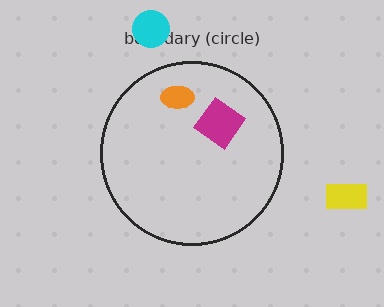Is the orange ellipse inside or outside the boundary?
Inside.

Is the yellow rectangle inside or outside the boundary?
Outside.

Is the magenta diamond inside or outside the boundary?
Inside.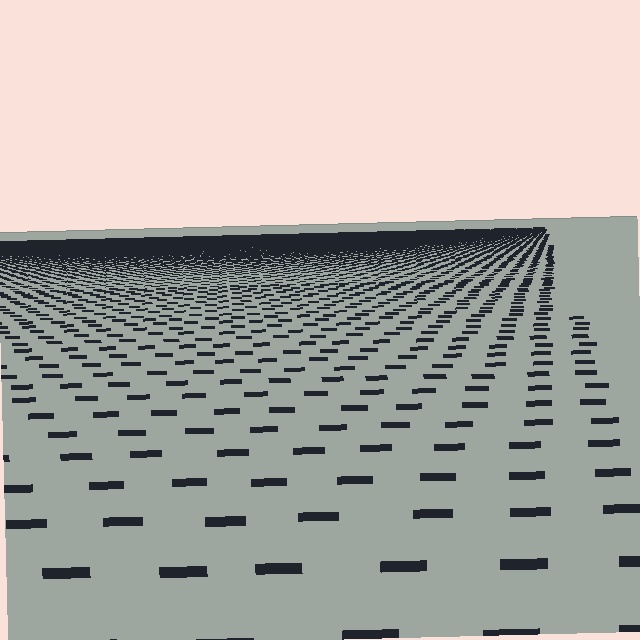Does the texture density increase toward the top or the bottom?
Density increases toward the top.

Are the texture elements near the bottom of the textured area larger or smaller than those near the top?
Larger. Near the bottom, elements are closer to the viewer and appear at a bigger on-screen size.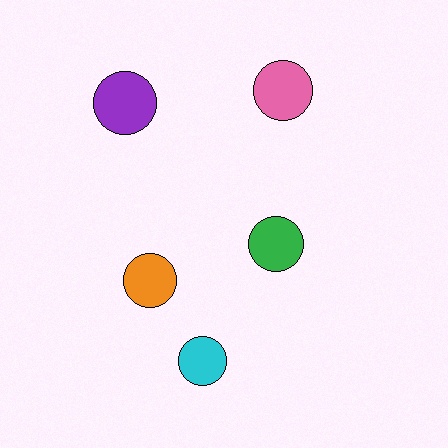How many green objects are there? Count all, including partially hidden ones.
There is 1 green object.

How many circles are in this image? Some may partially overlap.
There are 5 circles.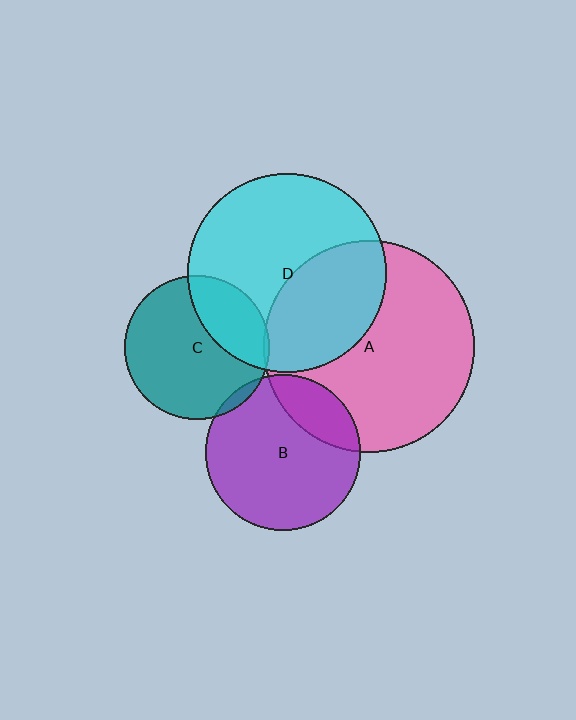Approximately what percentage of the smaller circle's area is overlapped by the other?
Approximately 35%.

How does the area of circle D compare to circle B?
Approximately 1.6 times.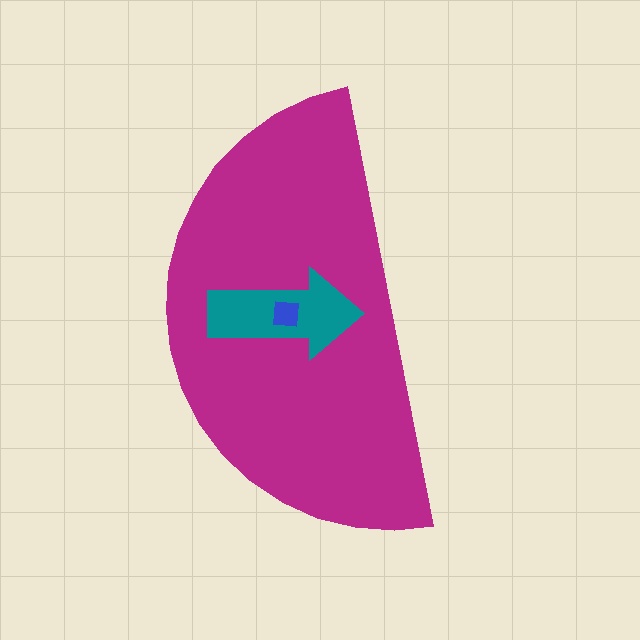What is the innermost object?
The blue square.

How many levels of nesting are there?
3.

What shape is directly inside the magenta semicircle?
The teal arrow.